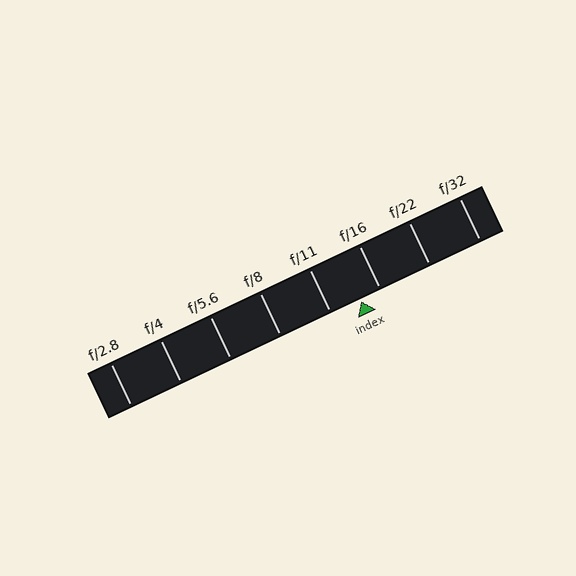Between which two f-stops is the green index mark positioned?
The index mark is between f/11 and f/16.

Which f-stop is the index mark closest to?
The index mark is closest to f/16.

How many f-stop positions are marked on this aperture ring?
There are 8 f-stop positions marked.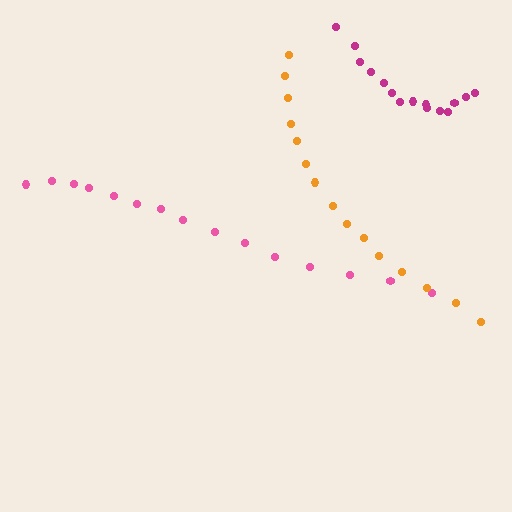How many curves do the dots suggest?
There are 3 distinct paths.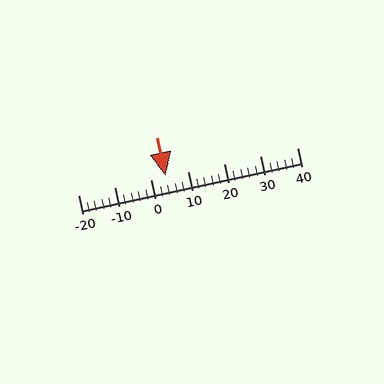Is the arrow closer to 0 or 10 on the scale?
The arrow is closer to 0.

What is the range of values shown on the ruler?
The ruler shows values from -20 to 40.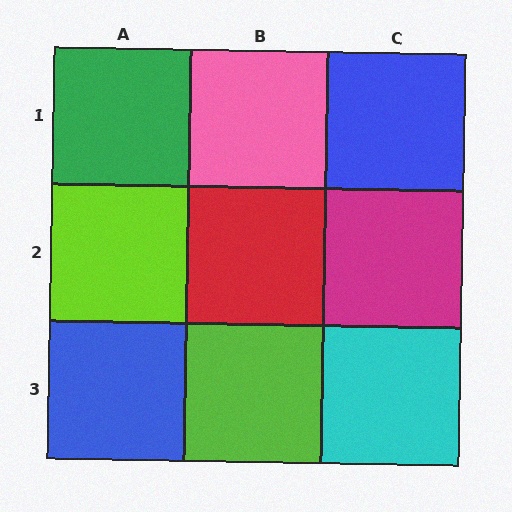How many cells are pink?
1 cell is pink.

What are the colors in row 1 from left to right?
Green, pink, blue.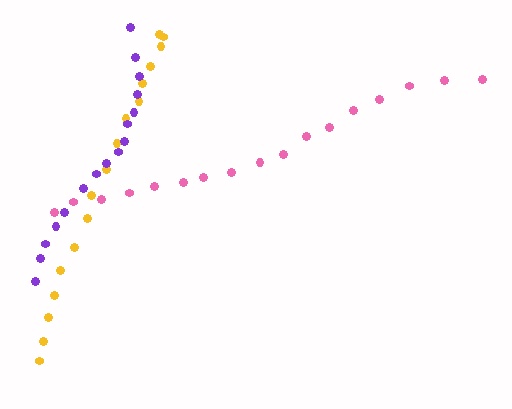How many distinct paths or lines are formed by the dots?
There are 3 distinct paths.